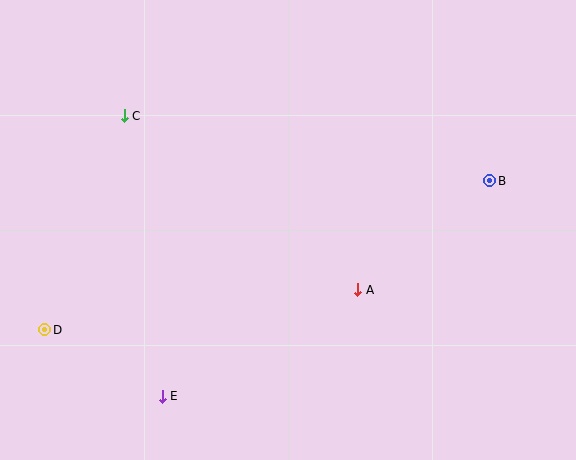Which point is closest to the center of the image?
Point A at (358, 290) is closest to the center.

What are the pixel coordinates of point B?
Point B is at (490, 181).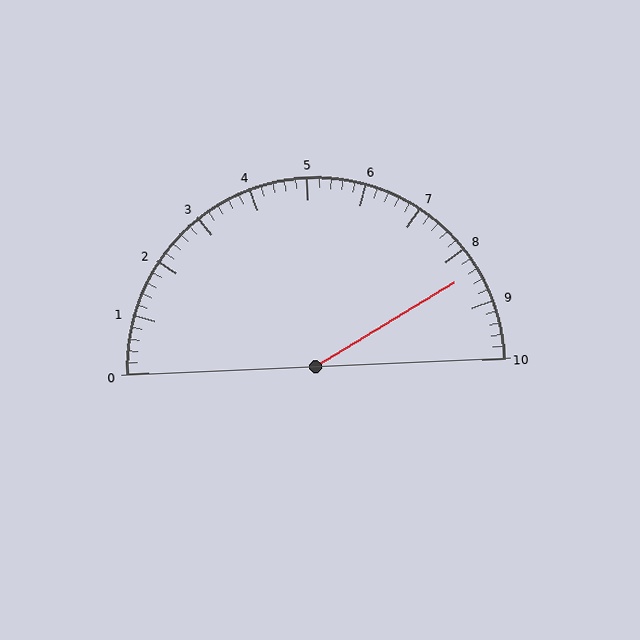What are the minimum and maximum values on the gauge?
The gauge ranges from 0 to 10.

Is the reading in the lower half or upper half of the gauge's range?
The reading is in the upper half of the range (0 to 10).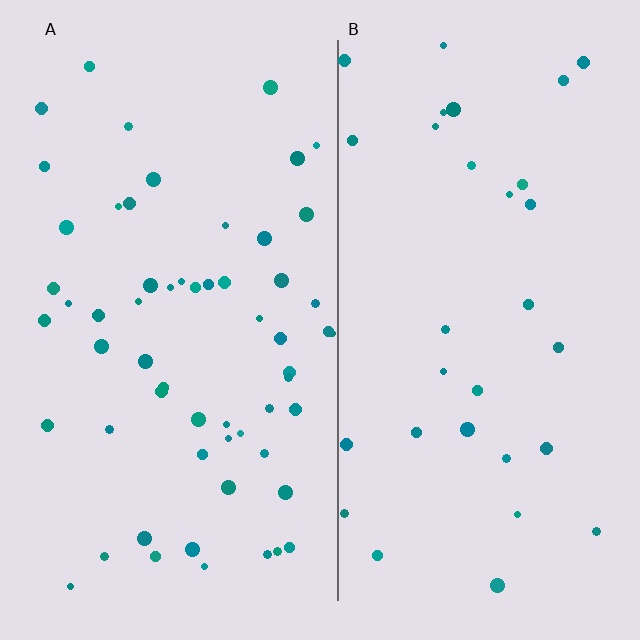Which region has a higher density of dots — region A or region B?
A (the left).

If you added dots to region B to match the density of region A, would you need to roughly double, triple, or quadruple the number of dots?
Approximately double.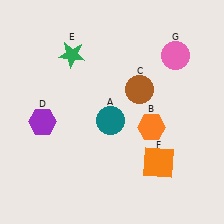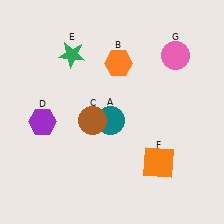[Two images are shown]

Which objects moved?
The objects that moved are: the orange hexagon (B), the brown circle (C).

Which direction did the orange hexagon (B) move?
The orange hexagon (B) moved up.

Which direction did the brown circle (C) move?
The brown circle (C) moved left.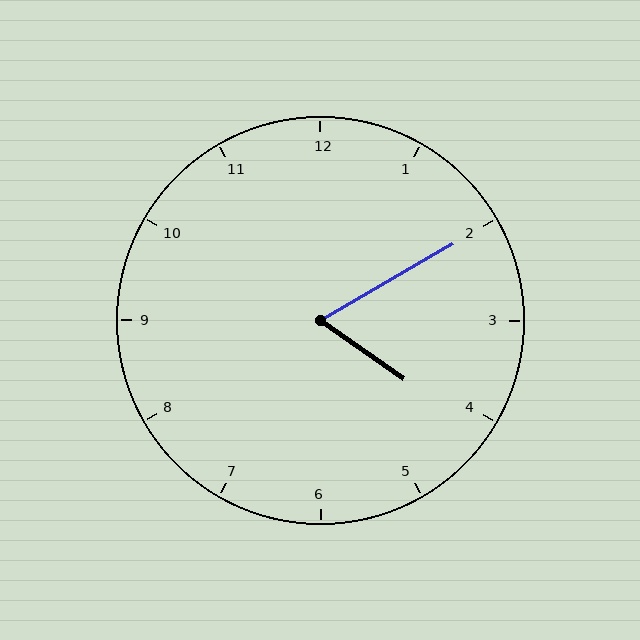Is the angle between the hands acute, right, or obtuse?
It is acute.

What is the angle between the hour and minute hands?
Approximately 65 degrees.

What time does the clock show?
4:10.